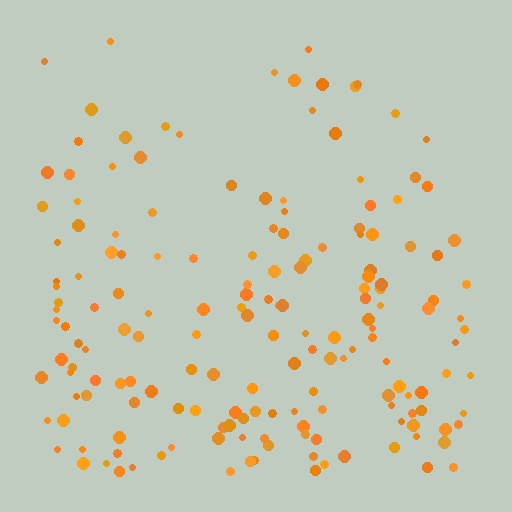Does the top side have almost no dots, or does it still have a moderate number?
Still a moderate number, just noticeably fewer than the bottom.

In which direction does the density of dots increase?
From top to bottom, with the bottom side densest.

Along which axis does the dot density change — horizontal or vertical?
Vertical.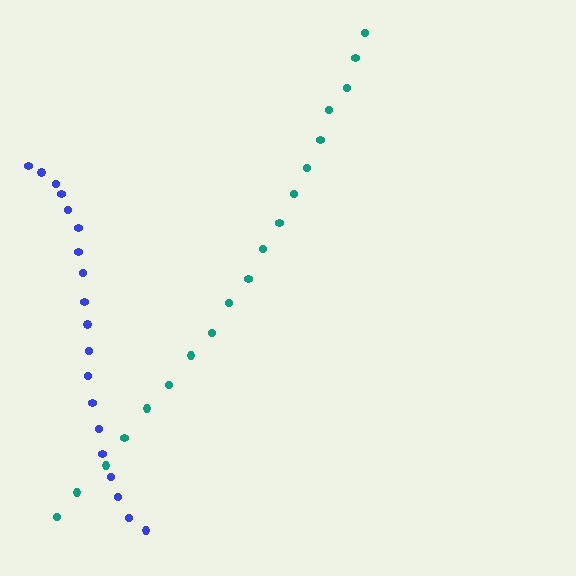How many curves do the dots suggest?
There are 2 distinct paths.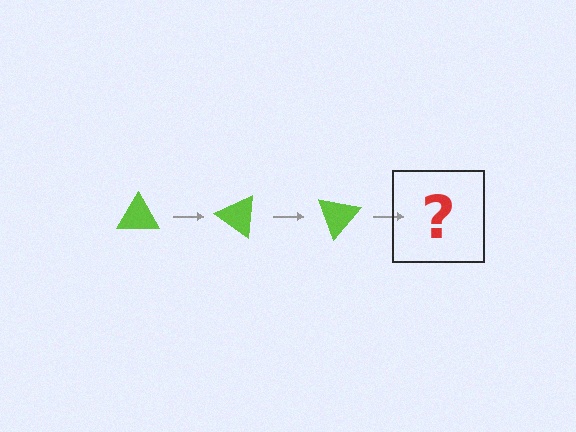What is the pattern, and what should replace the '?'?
The pattern is that the triangle rotates 35 degrees each step. The '?' should be a lime triangle rotated 105 degrees.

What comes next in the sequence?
The next element should be a lime triangle rotated 105 degrees.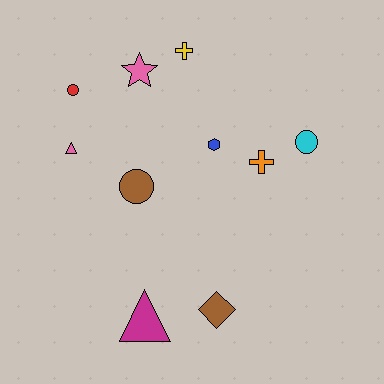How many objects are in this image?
There are 10 objects.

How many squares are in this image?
There are no squares.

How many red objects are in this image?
There is 1 red object.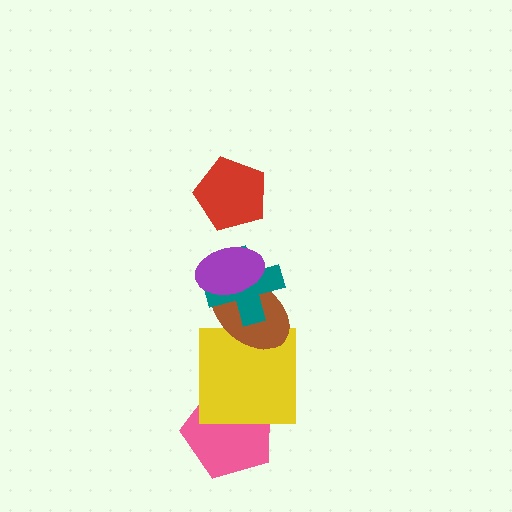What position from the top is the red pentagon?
The red pentagon is 1st from the top.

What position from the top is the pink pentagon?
The pink pentagon is 6th from the top.